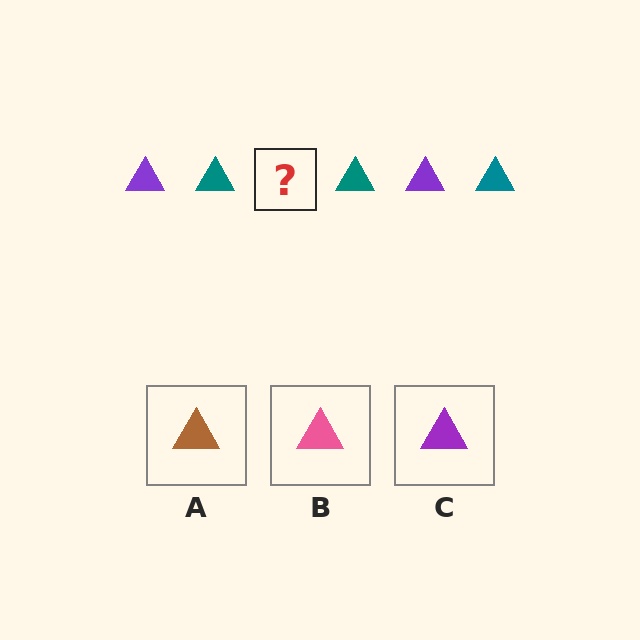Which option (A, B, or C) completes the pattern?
C.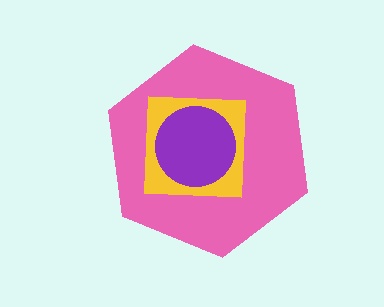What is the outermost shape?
The pink hexagon.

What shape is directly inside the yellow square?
The purple circle.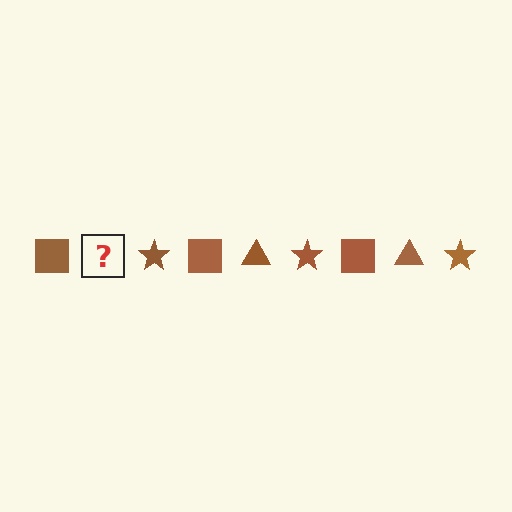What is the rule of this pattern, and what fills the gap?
The rule is that the pattern cycles through square, triangle, star shapes in brown. The gap should be filled with a brown triangle.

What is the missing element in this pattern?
The missing element is a brown triangle.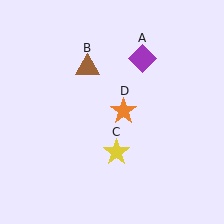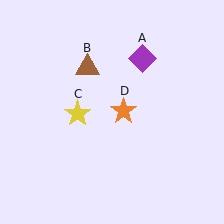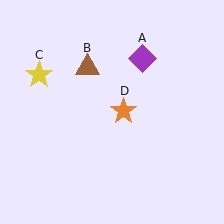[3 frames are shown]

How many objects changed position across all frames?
1 object changed position: yellow star (object C).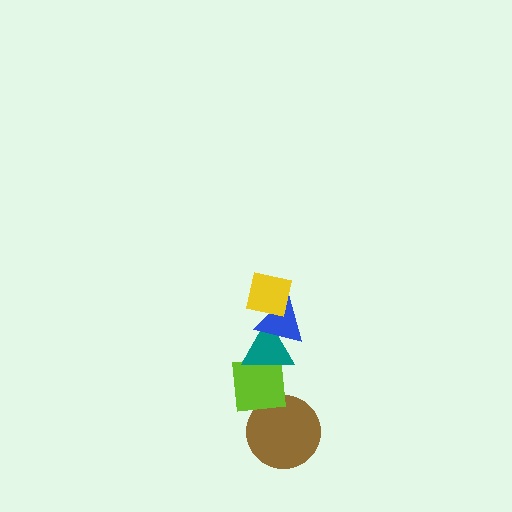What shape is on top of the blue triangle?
The yellow square is on top of the blue triangle.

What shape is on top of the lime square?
The teal triangle is on top of the lime square.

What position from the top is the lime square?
The lime square is 4th from the top.